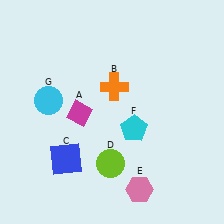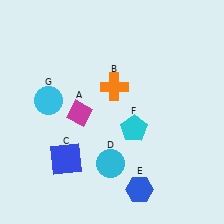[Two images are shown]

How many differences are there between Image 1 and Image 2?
There are 2 differences between the two images.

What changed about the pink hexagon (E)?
In Image 1, E is pink. In Image 2, it changed to blue.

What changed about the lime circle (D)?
In Image 1, D is lime. In Image 2, it changed to cyan.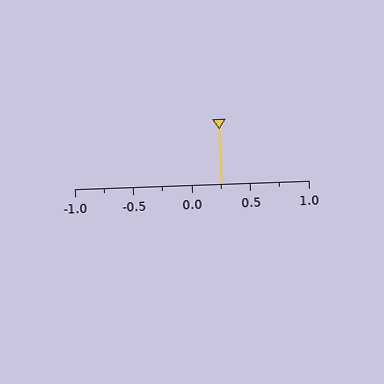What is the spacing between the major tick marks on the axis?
The major ticks are spaced 0.5 apart.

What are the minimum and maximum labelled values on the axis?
The axis runs from -1.0 to 1.0.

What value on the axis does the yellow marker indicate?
The marker indicates approximately 0.25.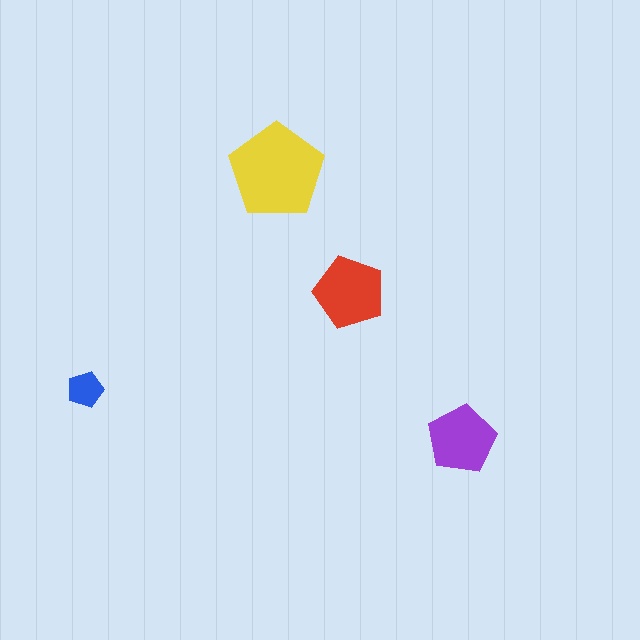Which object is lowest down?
The purple pentagon is bottommost.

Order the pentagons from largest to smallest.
the yellow one, the red one, the purple one, the blue one.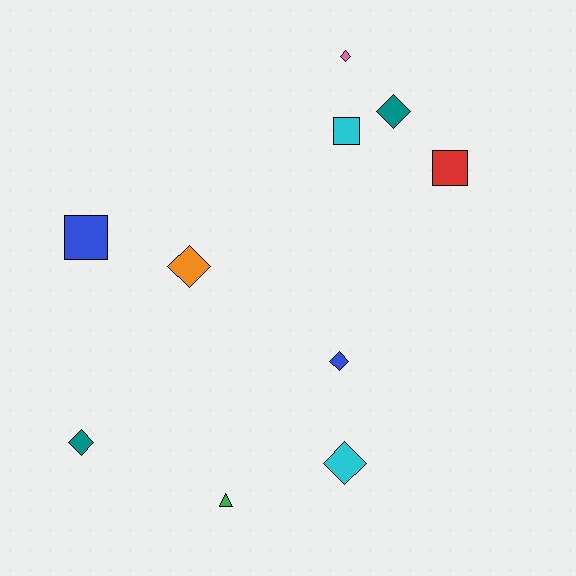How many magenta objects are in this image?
There are no magenta objects.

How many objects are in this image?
There are 10 objects.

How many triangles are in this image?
There is 1 triangle.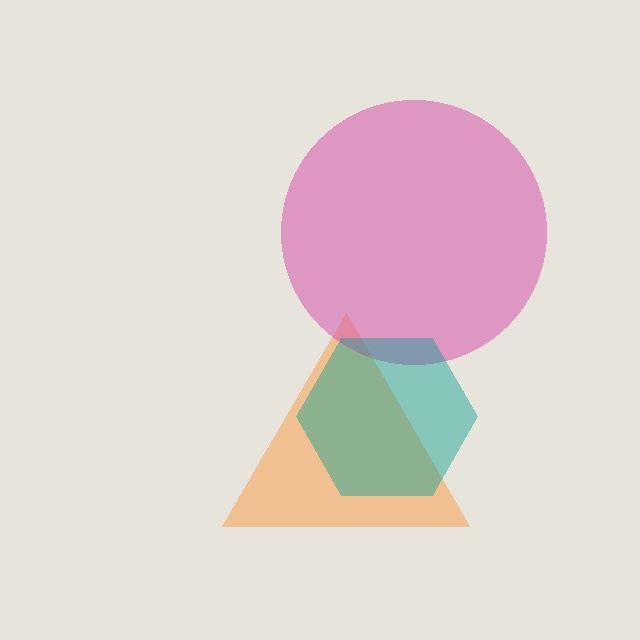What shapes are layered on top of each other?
The layered shapes are: an orange triangle, a pink circle, a teal hexagon.